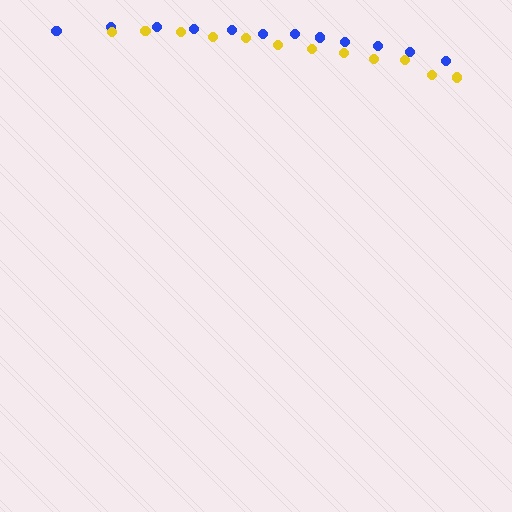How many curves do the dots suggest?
There are 2 distinct paths.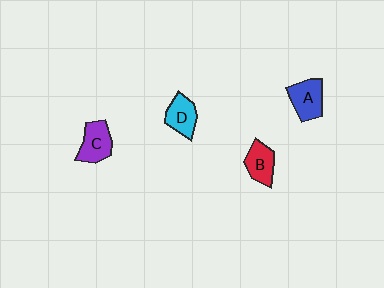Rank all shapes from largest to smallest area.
From largest to smallest: A (blue), C (purple), D (cyan), B (red).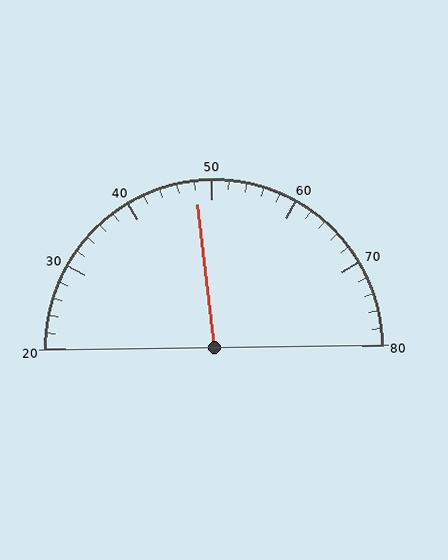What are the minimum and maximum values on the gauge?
The gauge ranges from 20 to 80.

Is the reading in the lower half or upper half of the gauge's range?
The reading is in the lower half of the range (20 to 80).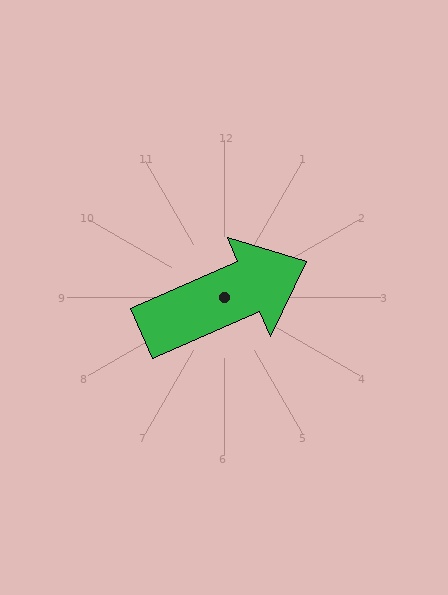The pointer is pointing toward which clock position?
Roughly 2 o'clock.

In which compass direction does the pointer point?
Northeast.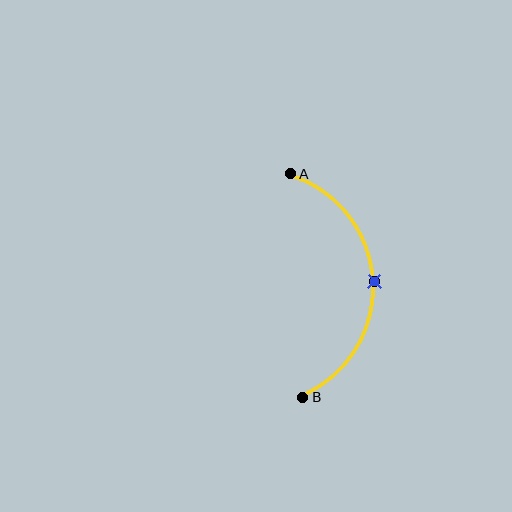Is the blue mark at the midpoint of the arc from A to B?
Yes. The blue mark lies on the arc at equal arc-length from both A and B — it is the arc midpoint.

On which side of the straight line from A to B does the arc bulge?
The arc bulges to the right of the straight line connecting A and B.